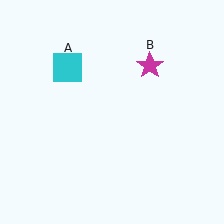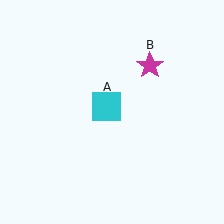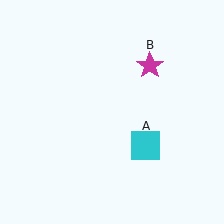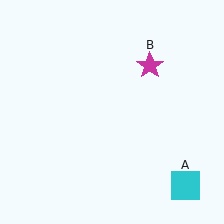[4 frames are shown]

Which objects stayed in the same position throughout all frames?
Magenta star (object B) remained stationary.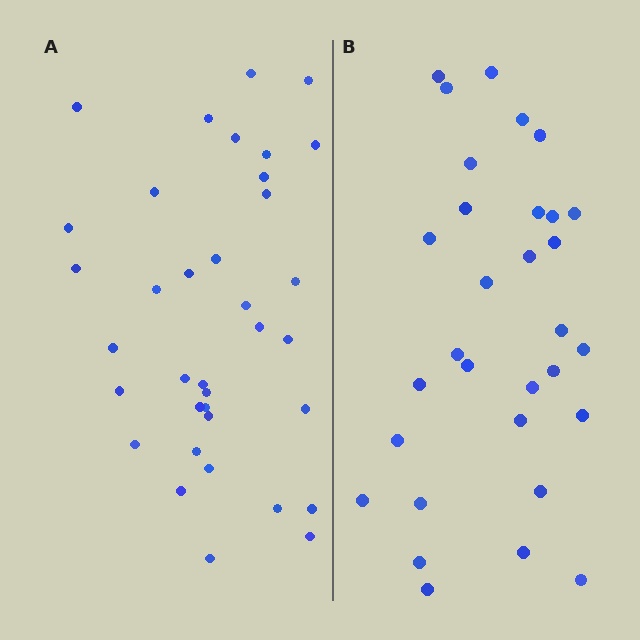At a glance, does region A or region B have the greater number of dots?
Region A (the left region) has more dots.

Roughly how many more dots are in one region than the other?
Region A has about 5 more dots than region B.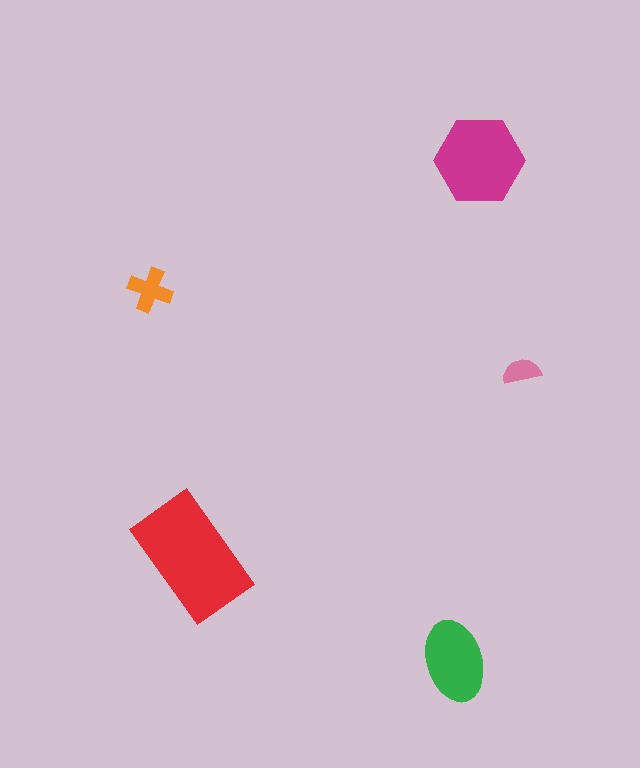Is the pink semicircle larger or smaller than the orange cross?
Smaller.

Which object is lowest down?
The green ellipse is bottommost.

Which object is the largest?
The red rectangle.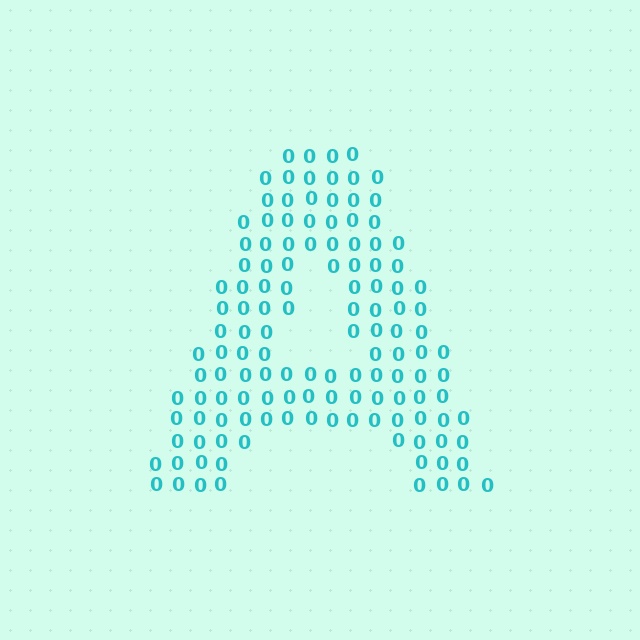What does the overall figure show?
The overall figure shows the letter A.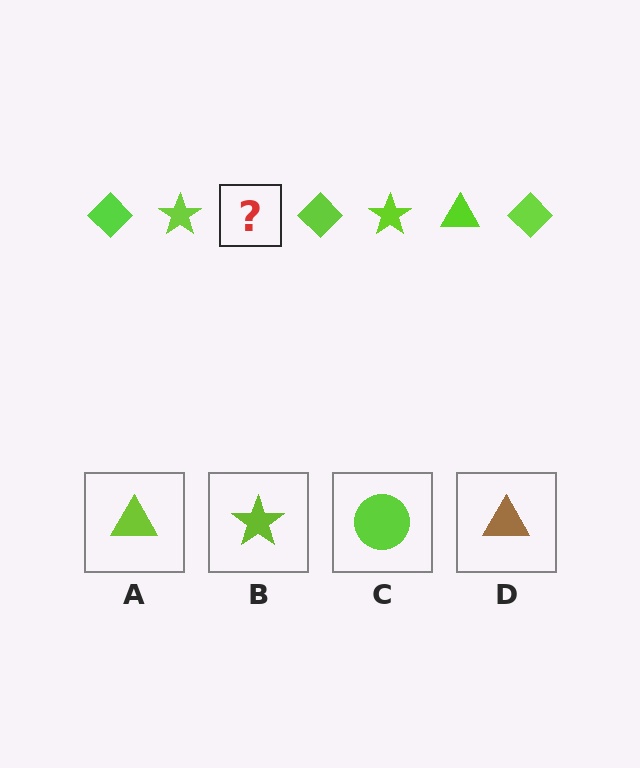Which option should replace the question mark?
Option A.